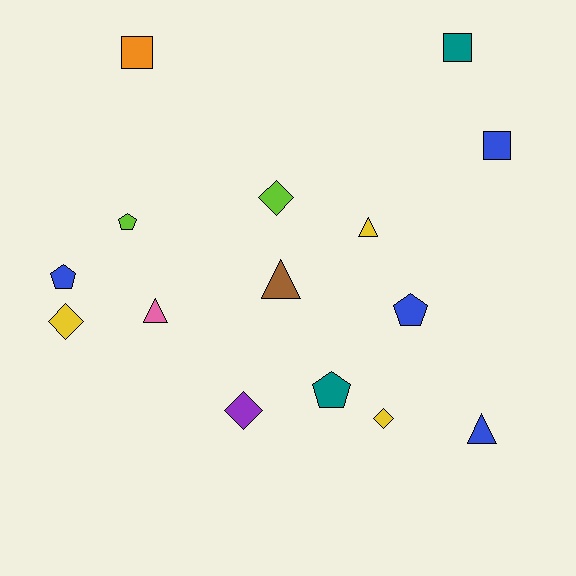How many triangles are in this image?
There are 4 triangles.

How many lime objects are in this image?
There are 2 lime objects.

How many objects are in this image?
There are 15 objects.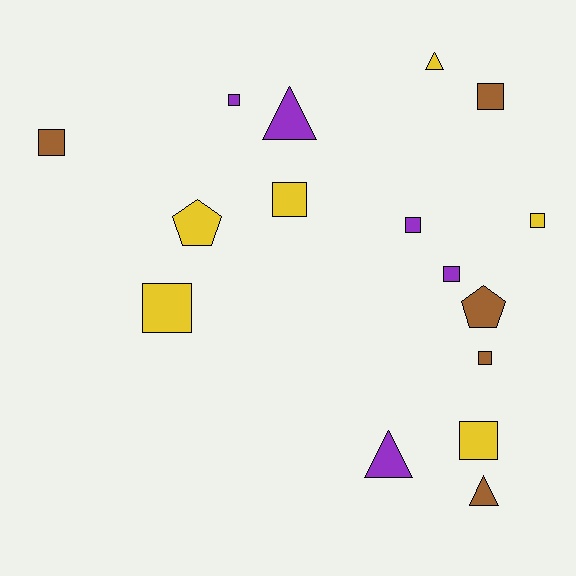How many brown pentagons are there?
There is 1 brown pentagon.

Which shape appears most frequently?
Square, with 10 objects.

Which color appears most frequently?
Yellow, with 6 objects.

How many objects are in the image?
There are 16 objects.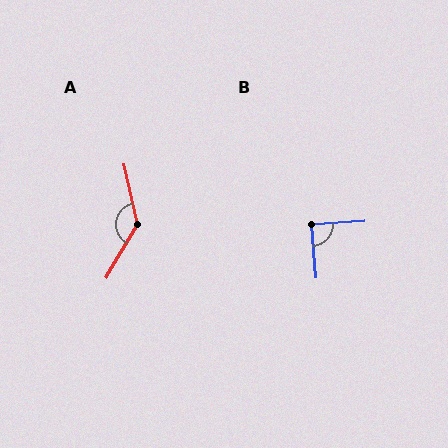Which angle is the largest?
A, at approximately 137 degrees.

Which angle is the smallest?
B, at approximately 89 degrees.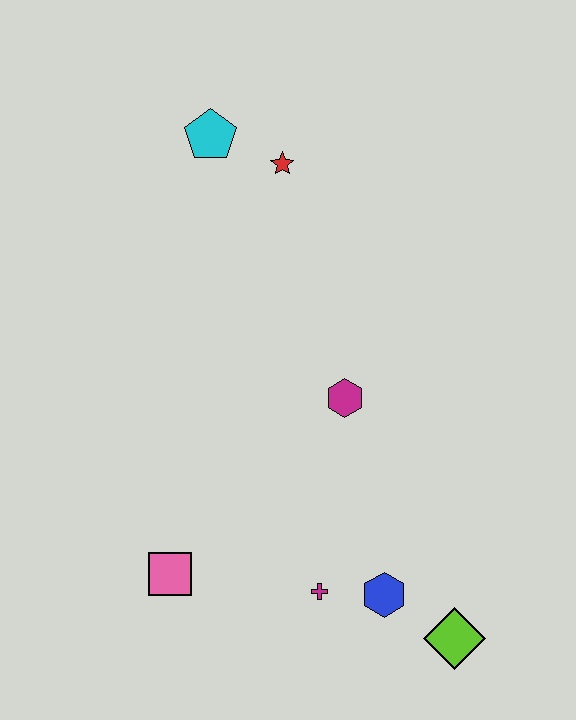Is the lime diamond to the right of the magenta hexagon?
Yes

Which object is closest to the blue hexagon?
The magenta cross is closest to the blue hexagon.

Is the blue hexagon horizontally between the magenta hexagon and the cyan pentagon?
No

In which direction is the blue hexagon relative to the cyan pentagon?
The blue hexagon is below the cyan pentagon.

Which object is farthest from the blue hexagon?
The cyan pentagon is farthest from the blue hexagon.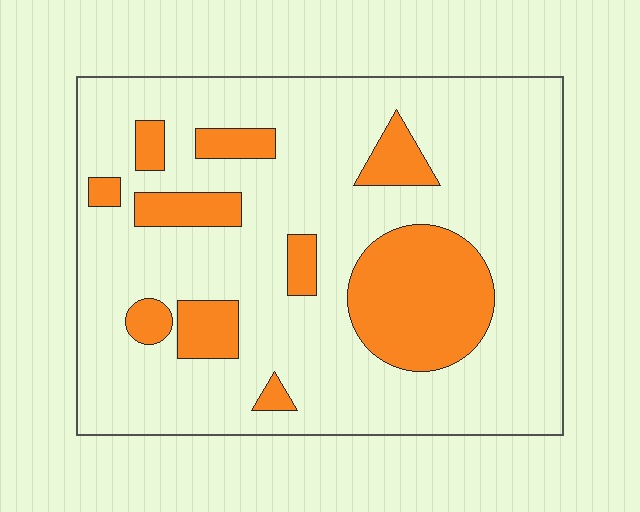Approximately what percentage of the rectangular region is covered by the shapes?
Approximately 20%.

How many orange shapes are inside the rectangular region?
10.